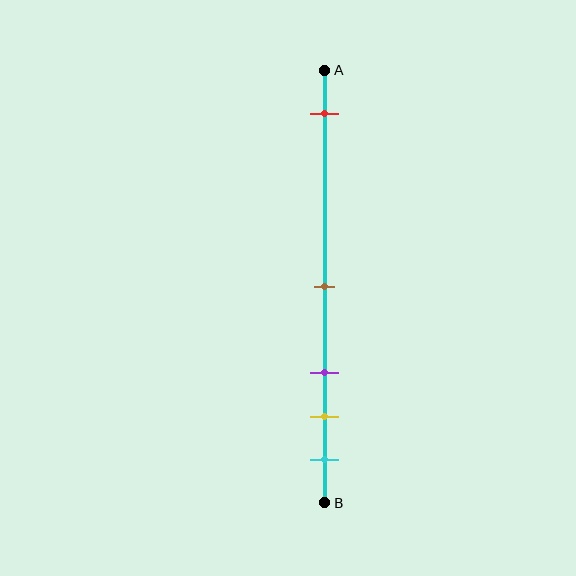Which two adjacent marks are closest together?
The yellow and cyan marks are the closest adjacent pair.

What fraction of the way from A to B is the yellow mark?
The yellow mark is approximately 80% (0.8) of the way from A to B.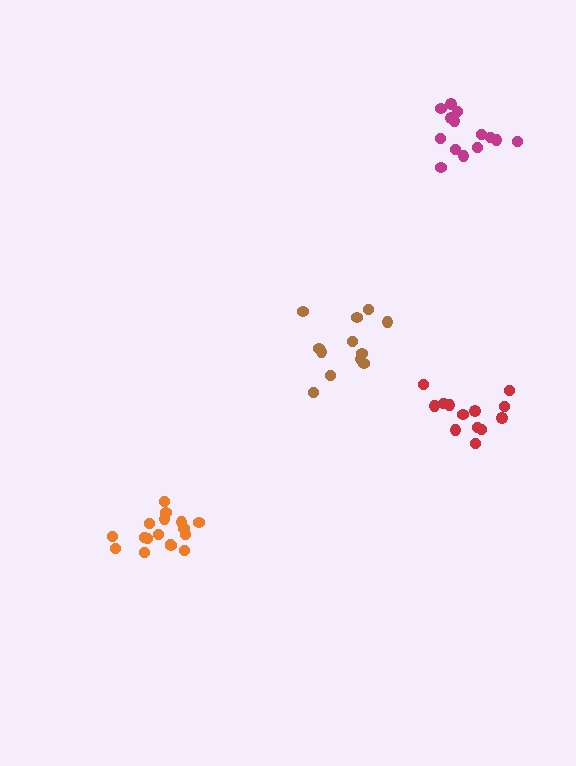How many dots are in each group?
Group 1: 12 dots, Group 2: 13 dots, Group 3: 17 dots, Group 4: 14 dots (56 total).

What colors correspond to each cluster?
The clusters are colored: brown, red, orange, magenta.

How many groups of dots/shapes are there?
There are 4 groups.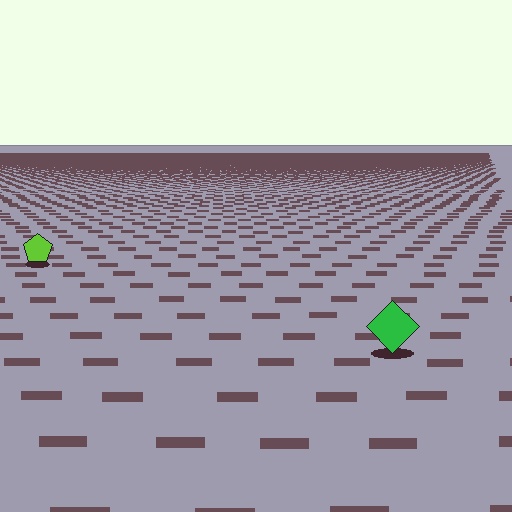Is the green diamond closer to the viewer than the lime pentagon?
Yes. The green diamond is closer — you can tell from the texture gradient: the ground texture is coarser near it.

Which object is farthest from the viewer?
The lime pentagon is farthest from the viewer. It appears smaller and the ground texture around it is denser.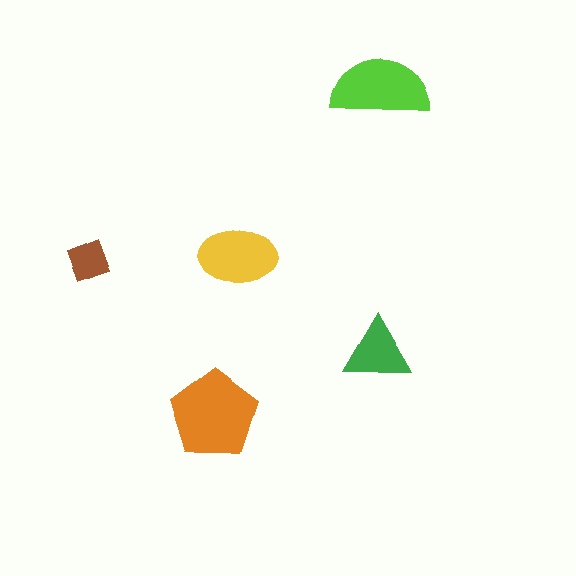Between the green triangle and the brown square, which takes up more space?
The green triangle.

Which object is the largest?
The orange pentagon.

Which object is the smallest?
The brown square.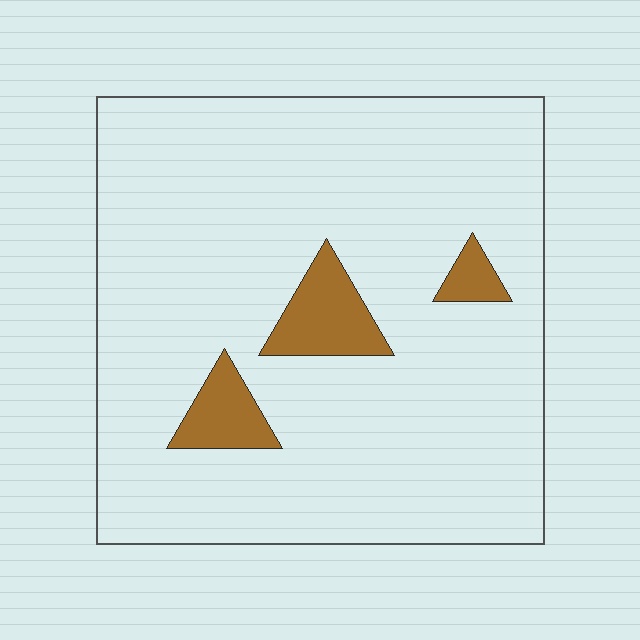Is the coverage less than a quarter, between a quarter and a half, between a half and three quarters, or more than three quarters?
Less than a quarter.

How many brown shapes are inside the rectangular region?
3.